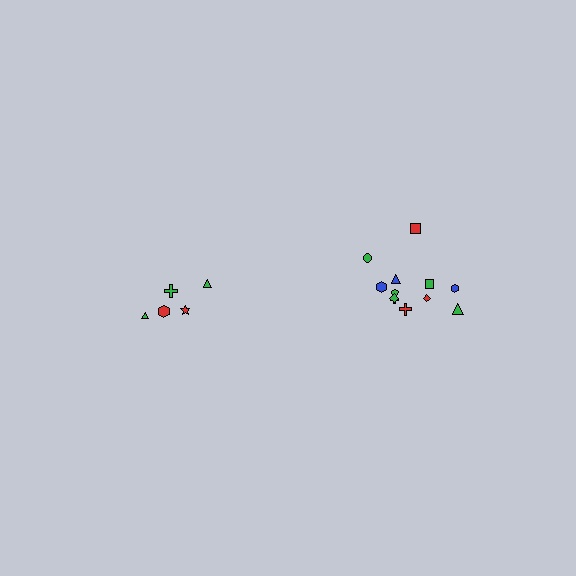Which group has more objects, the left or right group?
The right group.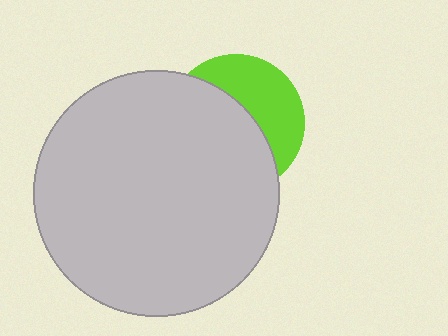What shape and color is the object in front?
The object in front is a light gray circle.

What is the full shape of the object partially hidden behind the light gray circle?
The partially hidden object is a lime circle.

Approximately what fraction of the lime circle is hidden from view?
Roughly 60% of the lime circle is hidden behind the light gray circle.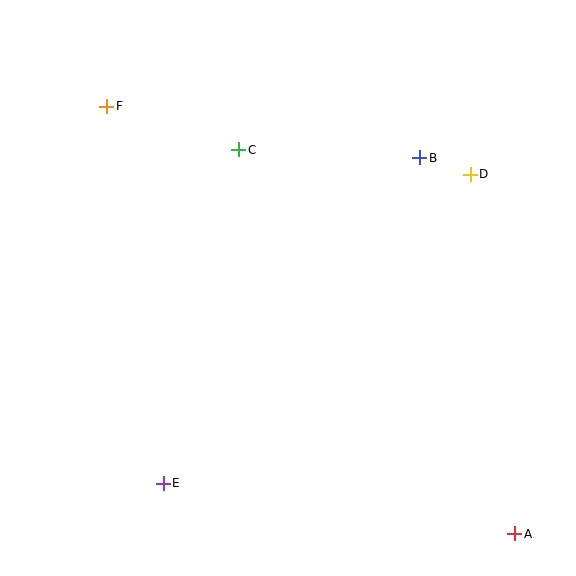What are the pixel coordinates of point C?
Point C is at (239, 150).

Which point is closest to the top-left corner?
Point F is closest to the top-left corner.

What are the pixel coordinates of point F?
Point F is at (107, 106).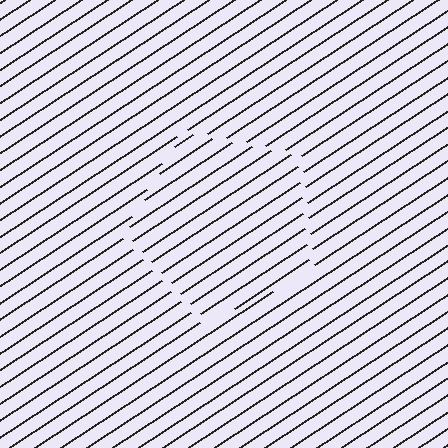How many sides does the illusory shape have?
5 sides — the line-ends trace a pentagon.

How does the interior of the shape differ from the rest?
The interior of the shape contains the same grating, shifted by half a period — the contour is defined by the phase discontinuity where line-ends from the inner and outer gratings abut.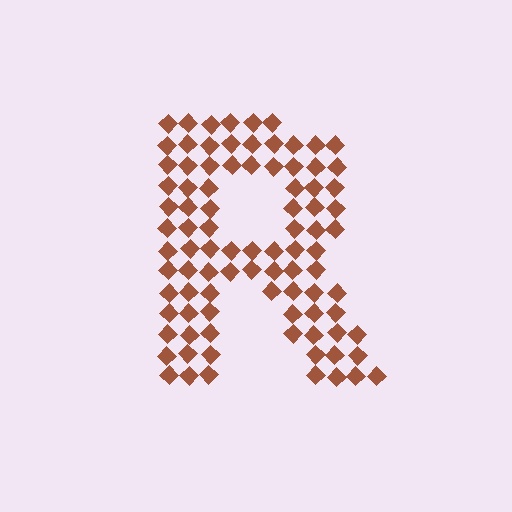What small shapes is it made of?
It is made of small diamonds.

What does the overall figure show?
The overall figure shows the letter R.